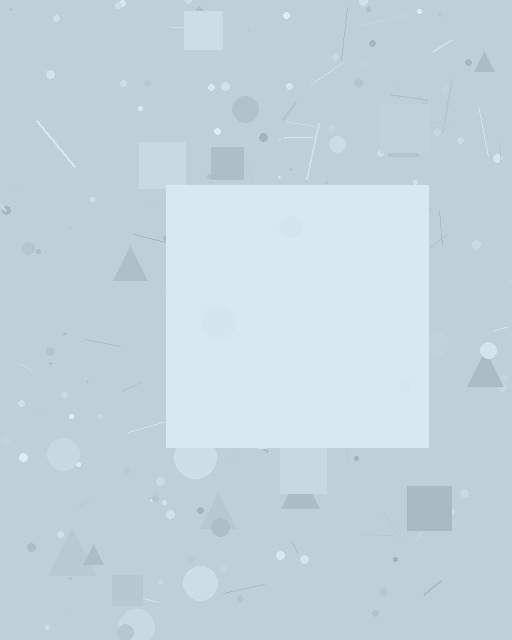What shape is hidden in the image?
A square is hidden in the image.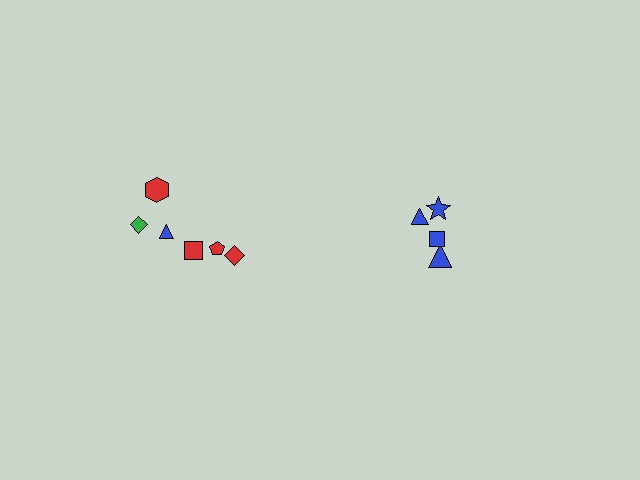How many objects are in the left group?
There are 6 objects.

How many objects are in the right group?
There are 4 objects.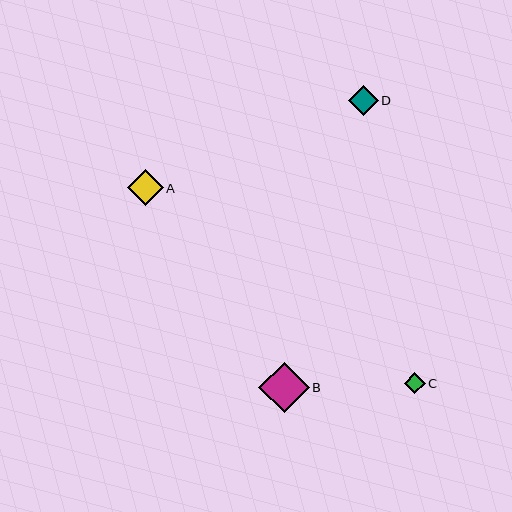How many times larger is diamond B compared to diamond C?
Diamond B is approximately 2.4 times the size of diamond C.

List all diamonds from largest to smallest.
From largest to smallest: B, A, D, C.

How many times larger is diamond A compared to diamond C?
Diamond A is approximately 1.7 times the size of diamond C.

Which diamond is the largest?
Diamond B is the largest with a size of approximately 50 pixels.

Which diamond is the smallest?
Diamond C is the smallest with a size of approximately 21 pixels.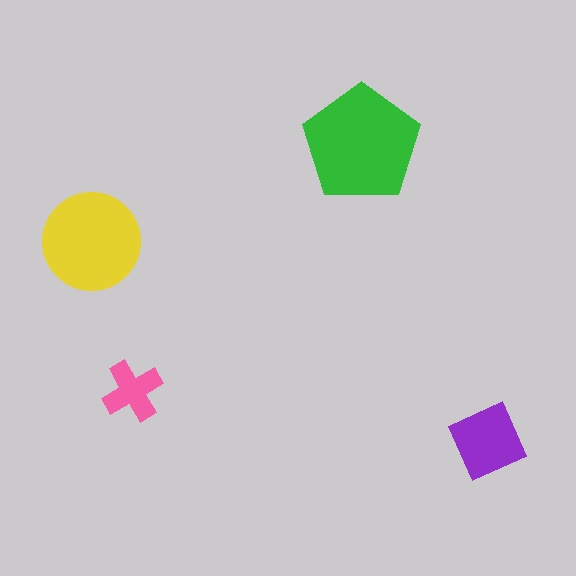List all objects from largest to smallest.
The green pentagon, the yellow circle, the purple diamond, the pink cross.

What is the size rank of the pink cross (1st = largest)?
4th.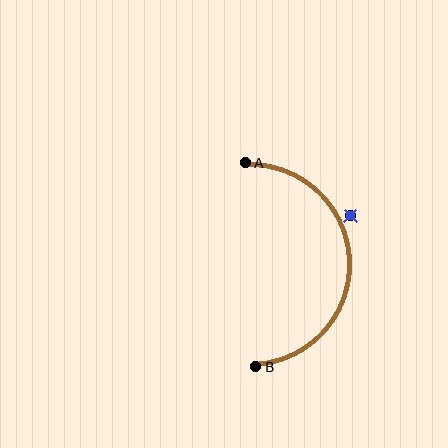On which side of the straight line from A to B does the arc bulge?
The arc bulges to the right of the straight line connecting A and B.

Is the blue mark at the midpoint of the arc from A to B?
No — the blue mark does not lie on the arc at all. It sits slightly outside the curve.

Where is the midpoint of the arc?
The arc midpoint is the point on the curve farthest from the straight line joining A and B. It sits to the right of that line.